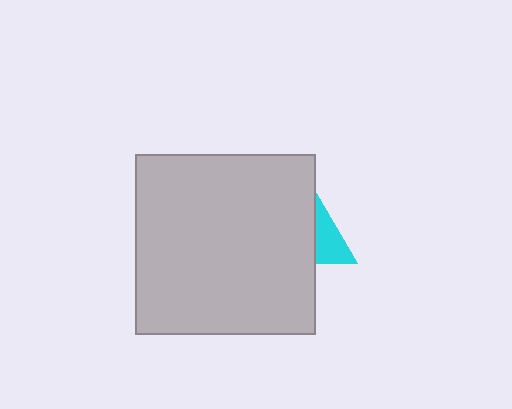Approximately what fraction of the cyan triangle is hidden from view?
Roughly 61% of the cyan triangle is hidden behind the light gray square.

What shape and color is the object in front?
The object in front is a light gray square.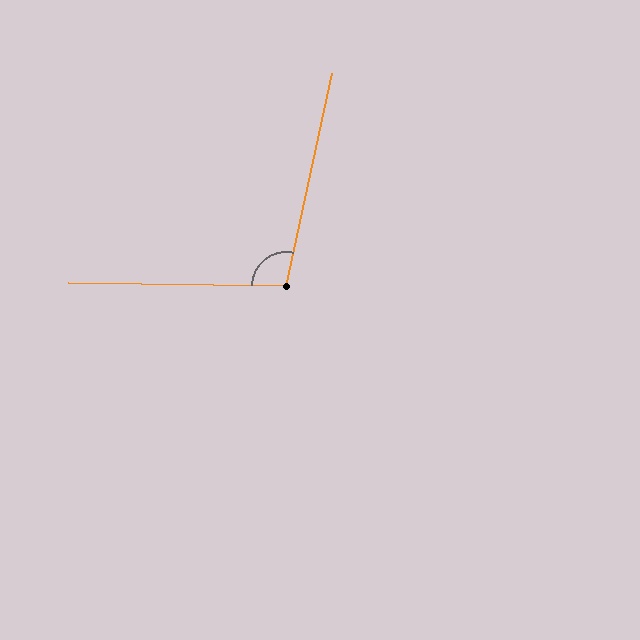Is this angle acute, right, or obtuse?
It is obtuse.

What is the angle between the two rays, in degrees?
Approximately 101 degrees.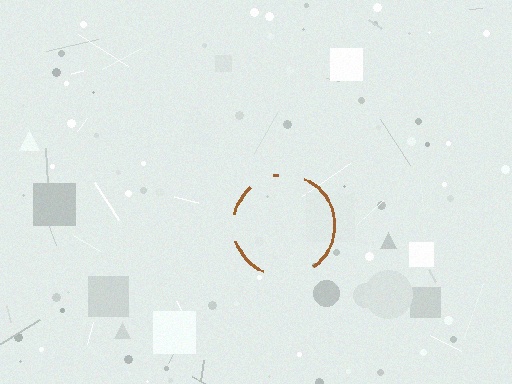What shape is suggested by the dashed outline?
The dashed outline suggests a circle.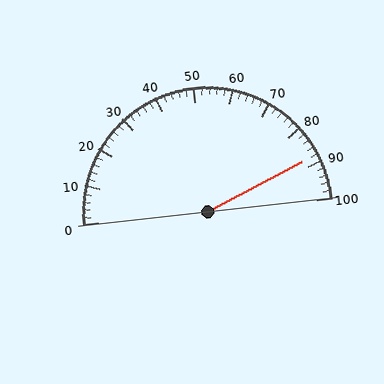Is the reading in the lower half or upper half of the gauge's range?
The reading is in the upper half of the range (0 to 100).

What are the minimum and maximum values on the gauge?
The gauge ranges from 0 to 100.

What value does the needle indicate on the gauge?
The needle indicates approximately 88.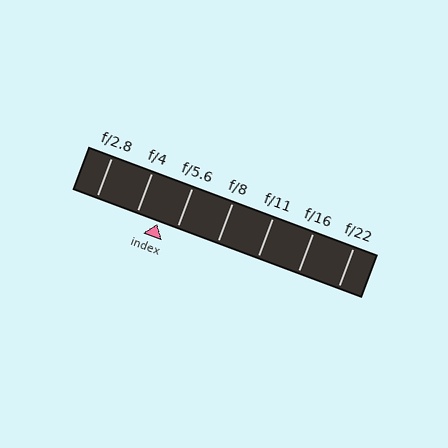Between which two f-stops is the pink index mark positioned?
The index mark is between f/4 and f/5.6.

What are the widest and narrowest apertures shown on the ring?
The widest aperture shown is f/2.8 and the narrowest is f/22.